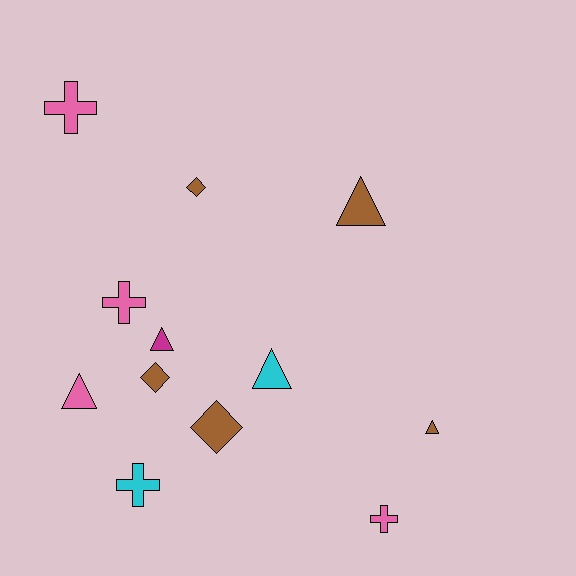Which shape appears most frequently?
Triangle, with 5 objects.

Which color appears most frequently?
Brown, with 5 objects.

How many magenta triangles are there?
There is 1 magenta triangle.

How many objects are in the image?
There are 12 objects.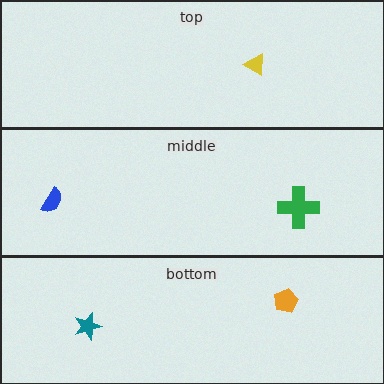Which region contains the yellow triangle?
The top region.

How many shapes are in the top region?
1.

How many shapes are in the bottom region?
2.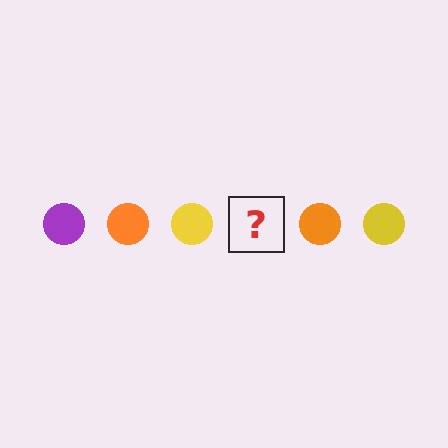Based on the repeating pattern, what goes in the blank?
The blank should be a purple circle.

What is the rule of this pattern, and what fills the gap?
The rule is that the pattern cycles through purple, orange, yellow circles. The gap should be filled with a purple circle.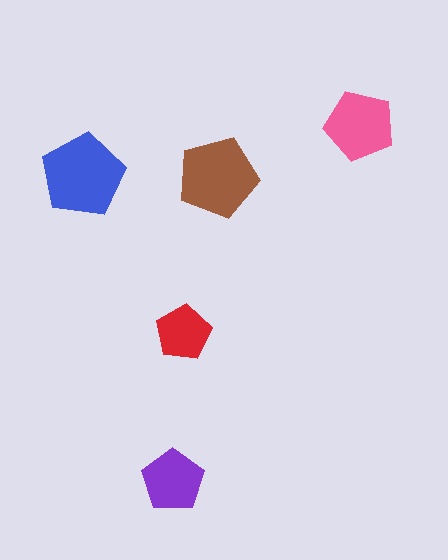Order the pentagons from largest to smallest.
the blue one, the brown one, the pink one, the purple one, the red one.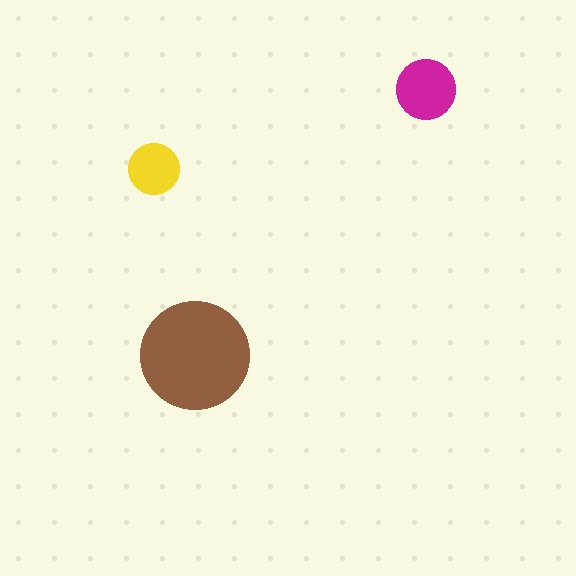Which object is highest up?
The magenta circle is topmost.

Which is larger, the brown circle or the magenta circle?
The brown one.